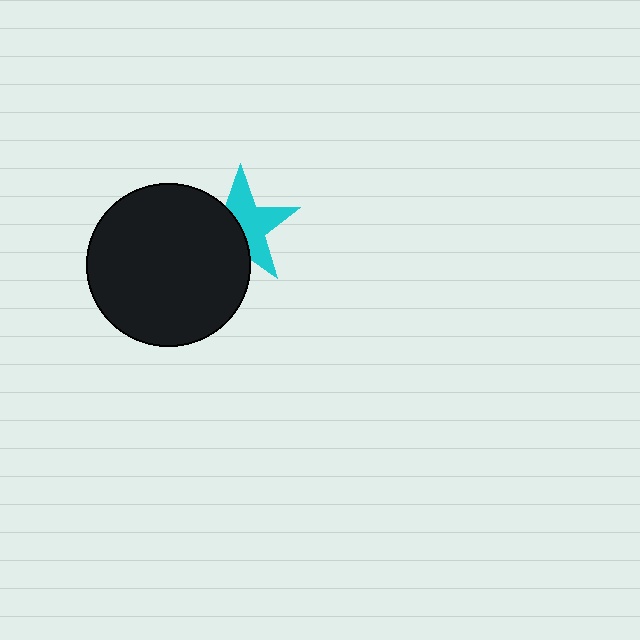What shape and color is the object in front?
The object in front is a black circle.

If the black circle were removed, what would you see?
You would see the complete cyan star.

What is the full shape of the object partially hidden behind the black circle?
The partially hidden object is a cyan star.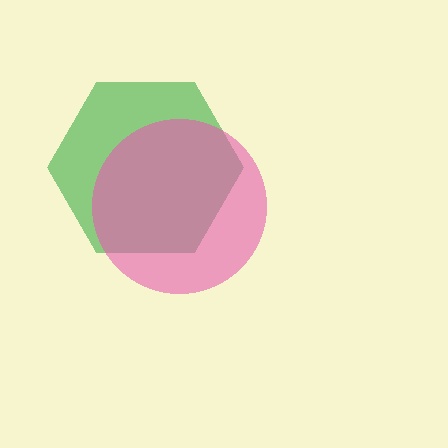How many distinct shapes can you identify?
There are 2 distinct shapes: a green hexagon, a pink circle.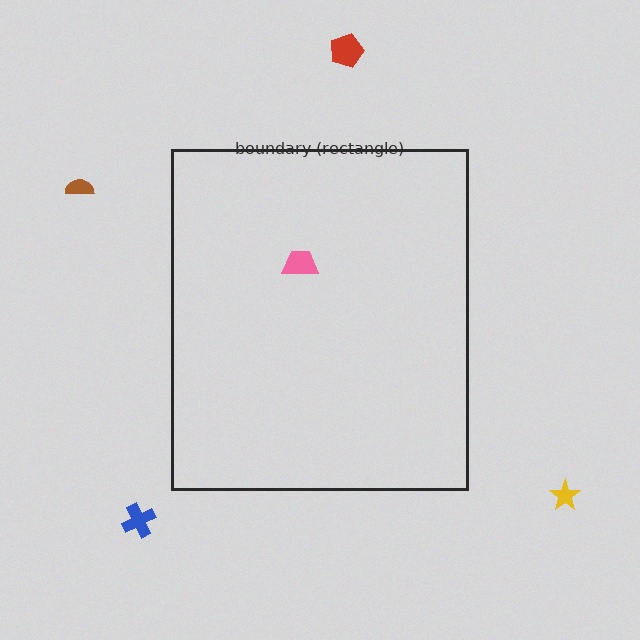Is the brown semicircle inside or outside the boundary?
Outside.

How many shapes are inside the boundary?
1 inside, 4 outside.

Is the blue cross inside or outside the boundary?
Outside.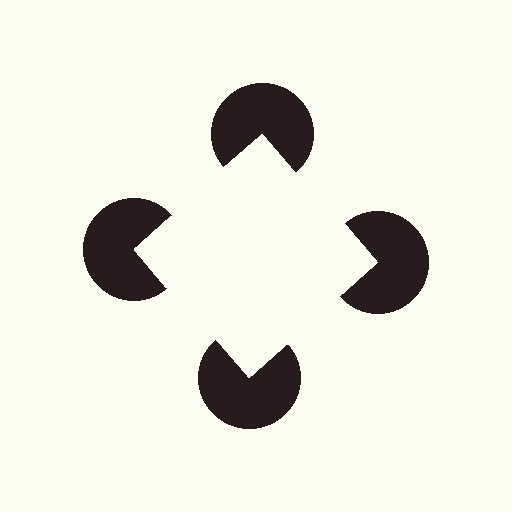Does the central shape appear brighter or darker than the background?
It typically appears slightly brighter than the background, even though no actual brightness change is drawn.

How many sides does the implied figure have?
4 sides.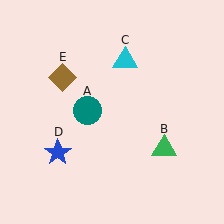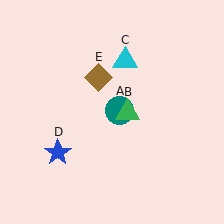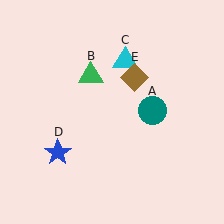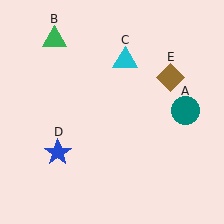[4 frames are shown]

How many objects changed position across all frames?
3 objects changed position: teal circle (object A), green triangle (object B), brown diamond (object E).